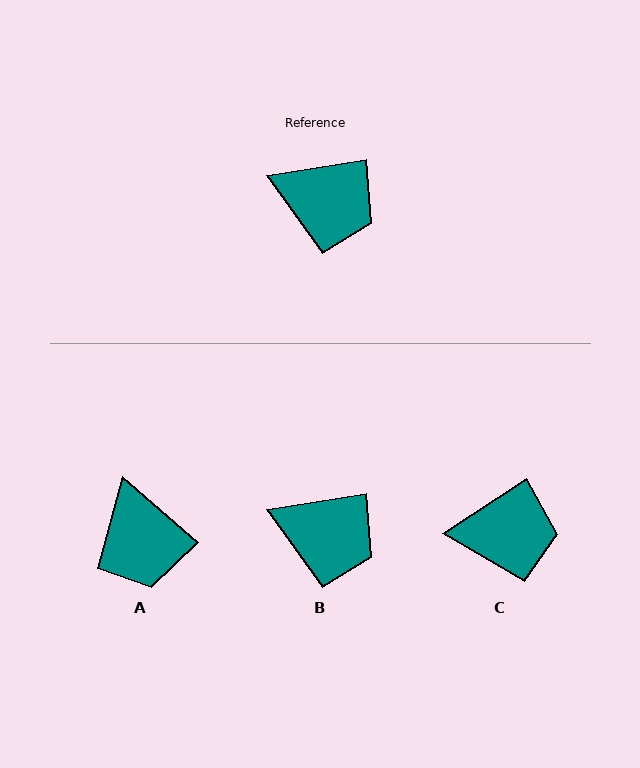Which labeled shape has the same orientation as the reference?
B.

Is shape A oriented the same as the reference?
No, it is off by about 50 degrees.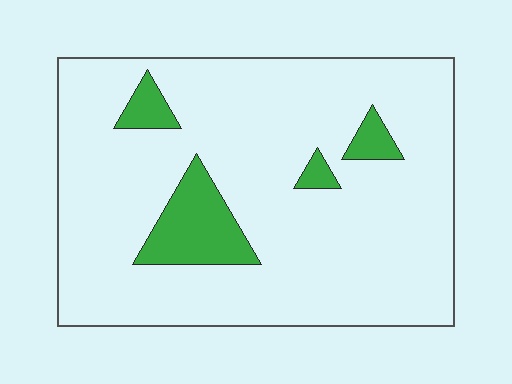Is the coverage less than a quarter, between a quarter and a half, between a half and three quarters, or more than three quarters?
Less than a quarter.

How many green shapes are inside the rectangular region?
4.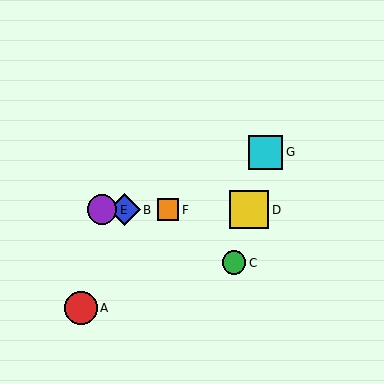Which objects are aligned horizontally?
Objects B, D, E, F are aligned horizontally.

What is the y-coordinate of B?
Object B is at y≈210.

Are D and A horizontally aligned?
No, D is at y≈210 and A is at y≈308.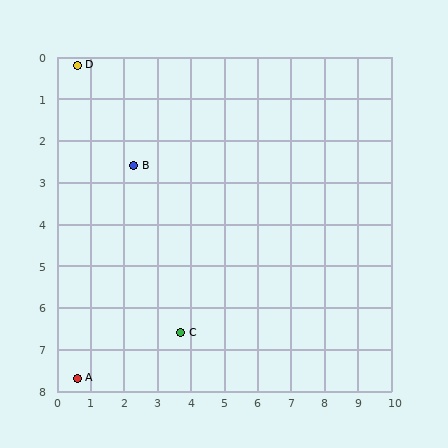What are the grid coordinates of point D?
Point D is at approximately (0.6, 0.2).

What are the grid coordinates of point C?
Point C is at approximately (3.7, 6.6).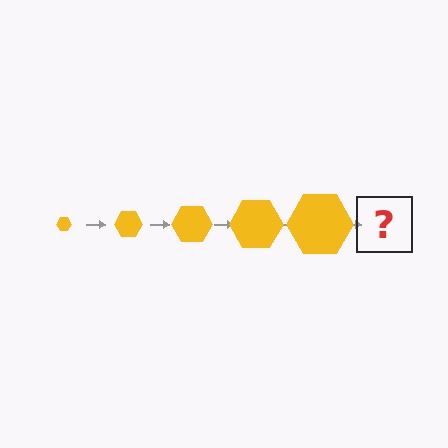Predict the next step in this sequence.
The next step is a yellow hexagon, larger than the previous one.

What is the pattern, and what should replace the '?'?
The pattern is that the hexagon gets progressively larger each step. The '?' should be a yellow hexagon, larger than the previous one.